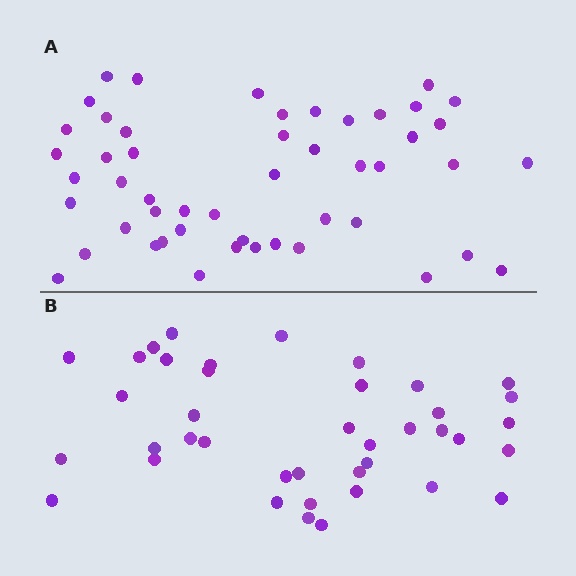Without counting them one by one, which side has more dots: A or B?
Region A (the top region) has more dots.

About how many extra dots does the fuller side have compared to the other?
Region A has roughly 10 or so more dots than region B.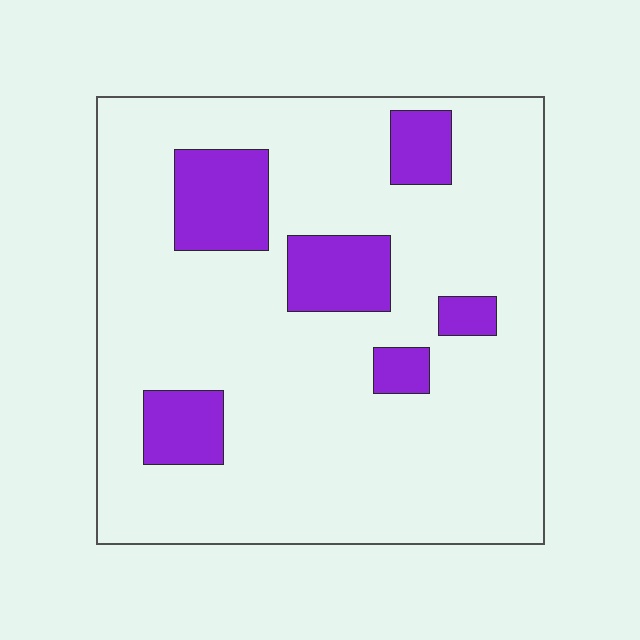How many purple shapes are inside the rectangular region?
6.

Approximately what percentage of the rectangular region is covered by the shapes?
Approximately 15%.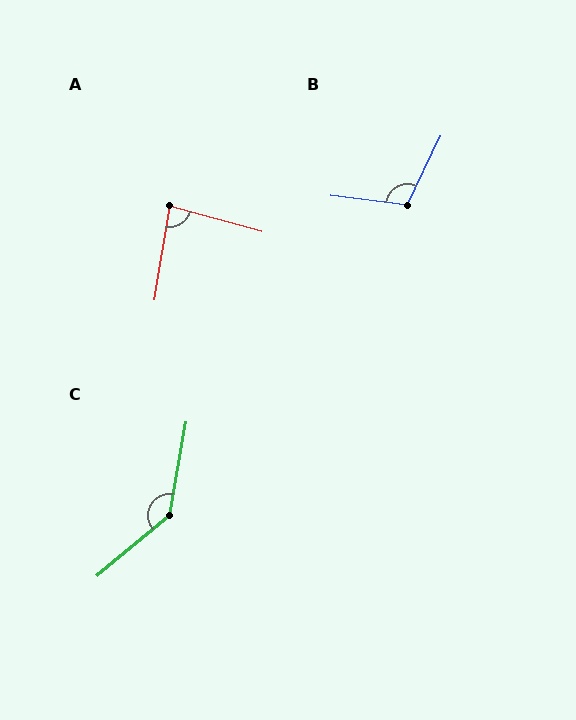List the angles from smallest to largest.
A (84°), B (109°), C (140°).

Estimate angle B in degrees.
Approximately 109 degrees.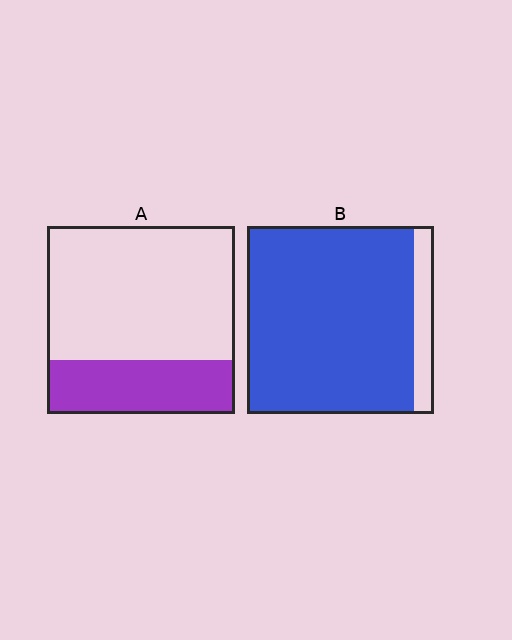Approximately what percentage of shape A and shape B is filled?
A is approximately 30% and B is approximately 90%.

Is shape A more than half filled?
No.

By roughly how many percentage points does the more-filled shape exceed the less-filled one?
By roughly 60 percentage points (B over A).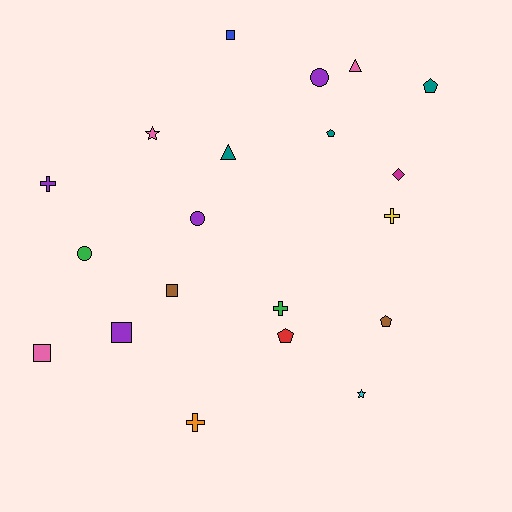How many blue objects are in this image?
There is 1 blue object.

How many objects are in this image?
There are 20 objects.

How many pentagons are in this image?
There are 4 pentagons.